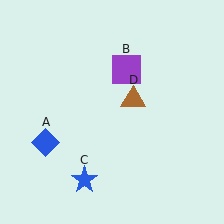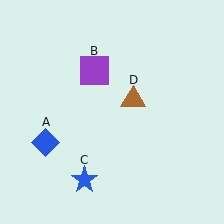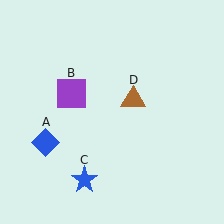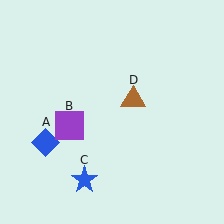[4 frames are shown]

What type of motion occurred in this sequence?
The purple square (object B) rotated counterclockwise around the center of the scene.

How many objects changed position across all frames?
1 object changed position: purple square (object B).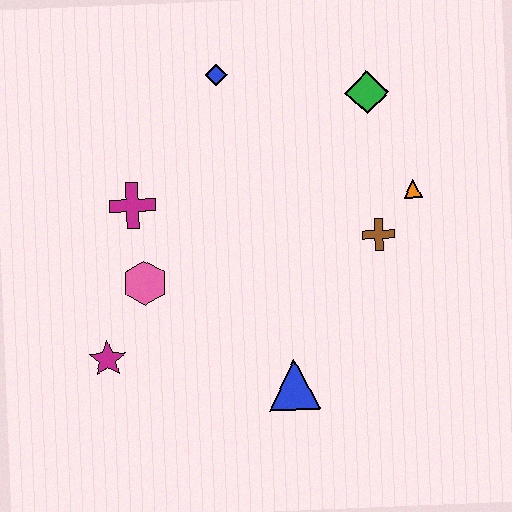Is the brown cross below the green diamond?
Yes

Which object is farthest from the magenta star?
The green diamond is farthest from the magenta star.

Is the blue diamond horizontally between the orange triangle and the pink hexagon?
Yes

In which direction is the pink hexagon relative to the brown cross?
The pink hexagon is to the left of the brown cross.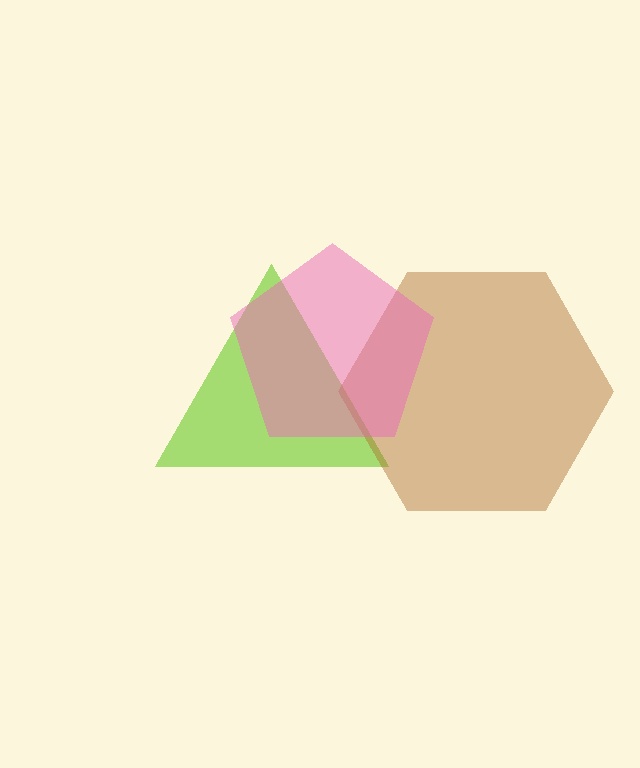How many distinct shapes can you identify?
There are 3 distinct shapes: a lime triangle, a brown hexagon, a pink pentagon.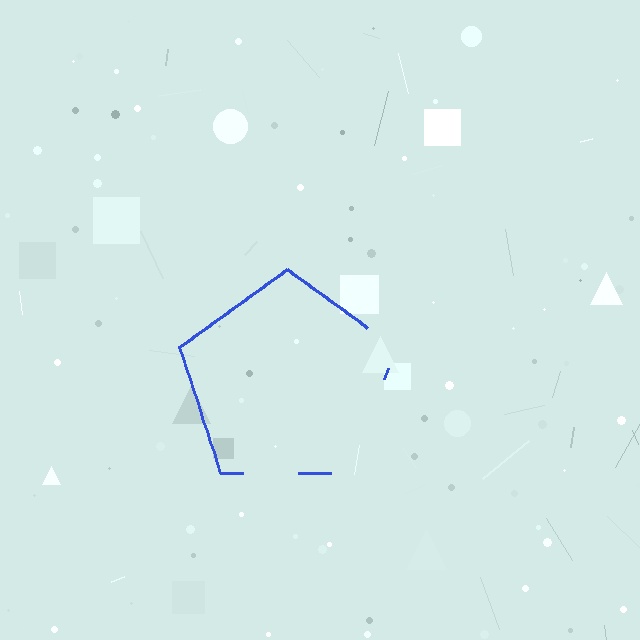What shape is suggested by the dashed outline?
The dashed outline suggests a pentagon.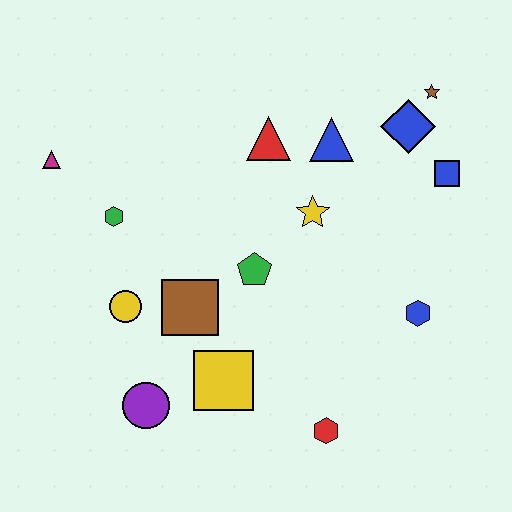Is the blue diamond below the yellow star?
No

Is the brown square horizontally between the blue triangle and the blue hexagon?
No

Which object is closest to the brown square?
The yellow circle is closest to the brown square.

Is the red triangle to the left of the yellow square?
No